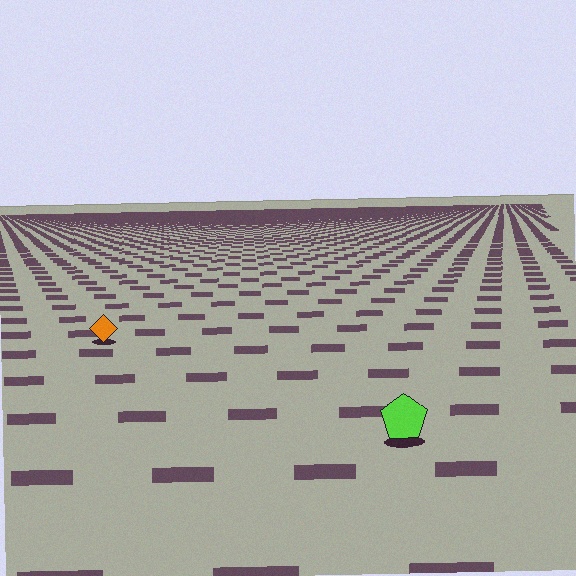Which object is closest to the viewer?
The lime pentagon is closest. The texture marks near it are larger and more spread out.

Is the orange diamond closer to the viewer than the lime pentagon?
No. The lime pentagon is closer — you can tell from the texture gradient: the ground texture is coarser near it.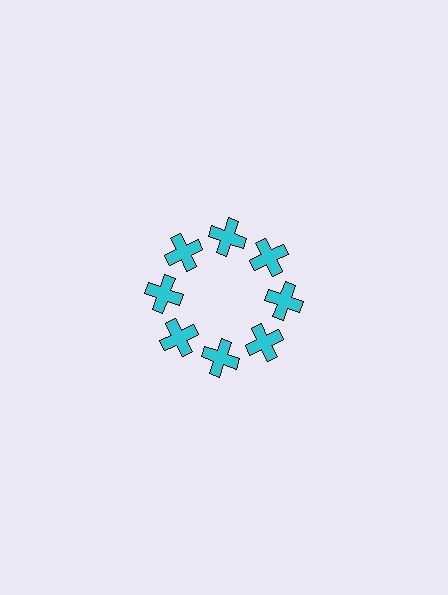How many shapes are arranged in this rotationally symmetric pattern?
There are 8 shapes, arranged in 8 groups of 1.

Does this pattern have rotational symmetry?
Yes, this pattern has 8-fold rotational symmetry. It looks the same after rotating 45 degrees around the center.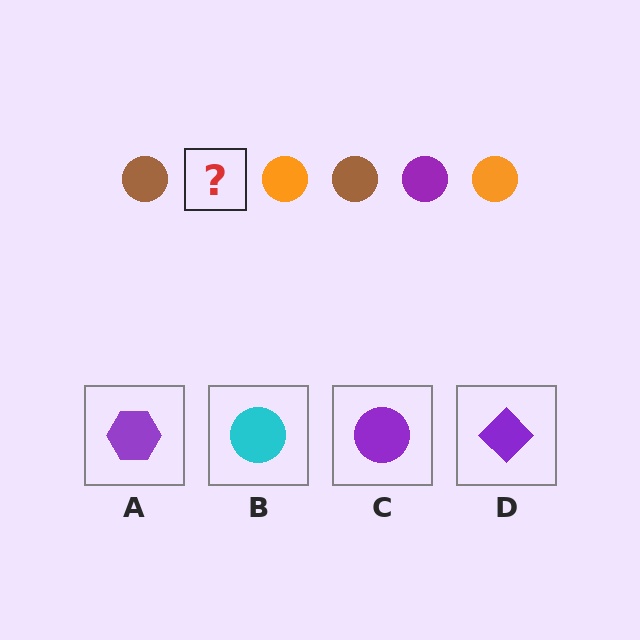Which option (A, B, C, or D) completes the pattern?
C.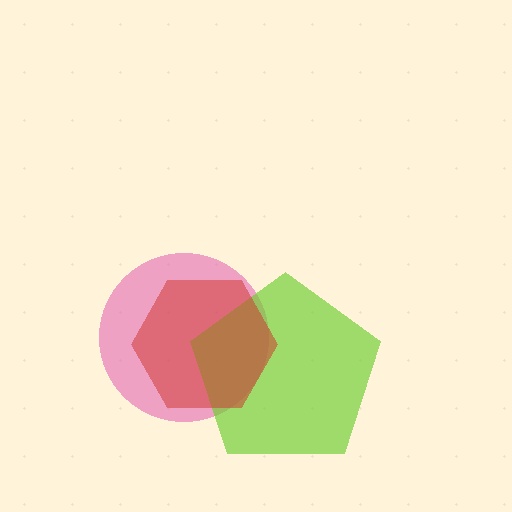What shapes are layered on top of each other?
The layered shapes are: a pink circle, a lime pentagon, a red hexagon.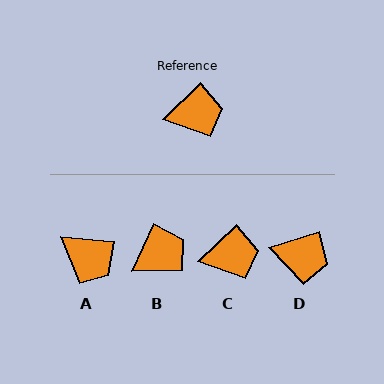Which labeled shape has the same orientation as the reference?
C.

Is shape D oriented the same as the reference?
No, it is off by about 27 degrees.